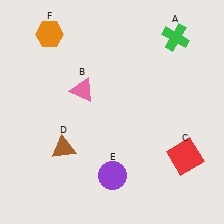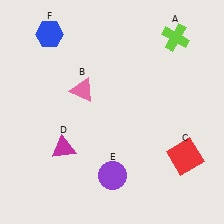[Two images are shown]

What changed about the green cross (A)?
In Image 1, A is green. In Image 2, it changed to lime.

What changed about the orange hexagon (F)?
In Image 1, F is orange. In Image 2, it changed to blue.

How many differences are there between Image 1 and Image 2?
There are 3 differences between the two images.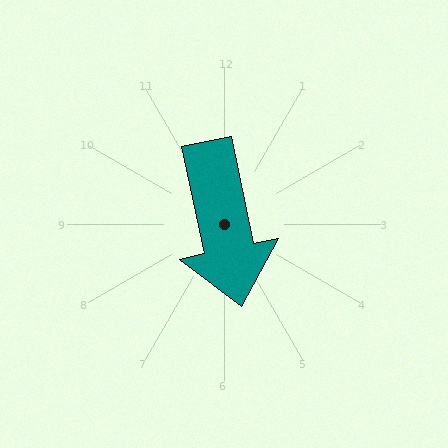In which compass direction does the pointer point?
South.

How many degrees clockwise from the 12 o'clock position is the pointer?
Approximately 168 degrees.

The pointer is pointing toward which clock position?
Roughly 6 o'clock.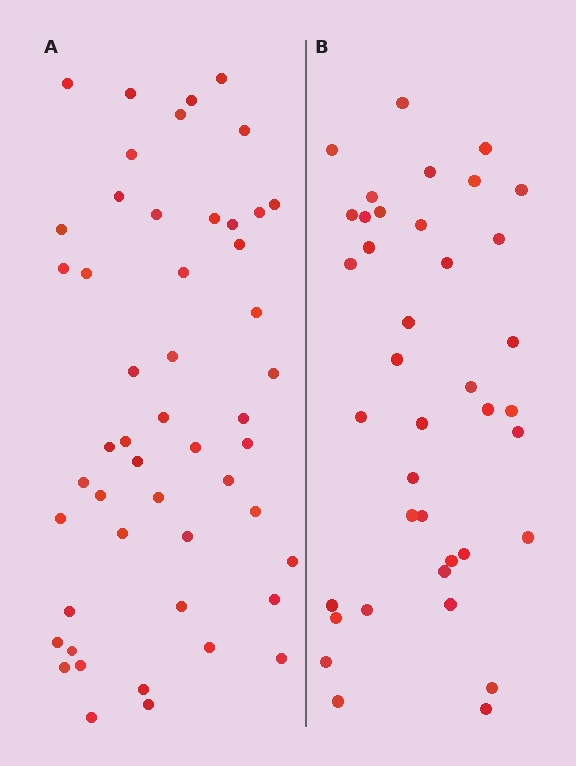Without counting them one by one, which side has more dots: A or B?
Region A (the left region) has more dots.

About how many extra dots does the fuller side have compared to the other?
Region A has roughly 12 or so more dots than region B.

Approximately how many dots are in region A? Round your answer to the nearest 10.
About 50 dots.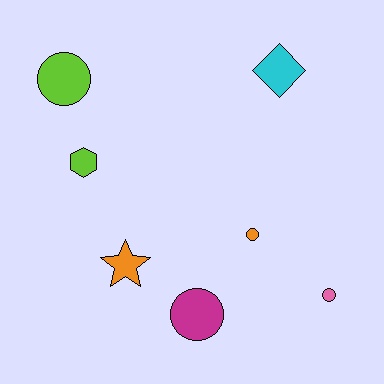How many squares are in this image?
There are no squares.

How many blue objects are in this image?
There are no blue objects.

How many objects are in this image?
There are 7 objects.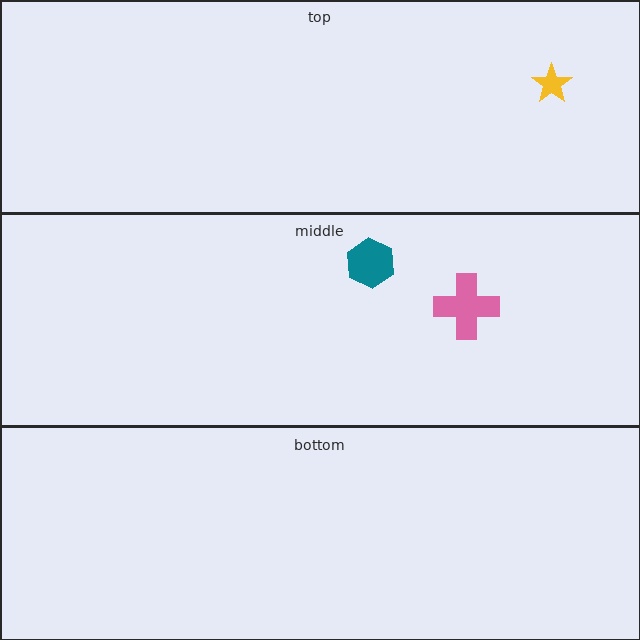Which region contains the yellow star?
The top region.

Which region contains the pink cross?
The middle region.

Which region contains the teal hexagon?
The middle region.